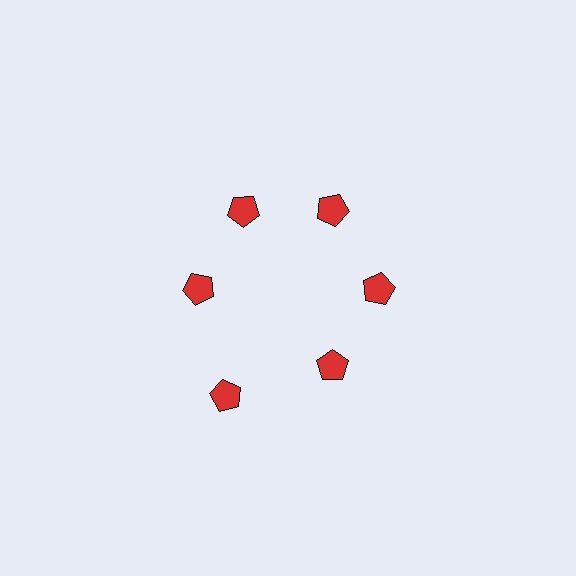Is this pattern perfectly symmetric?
No. The 6 red pentagons are arranged in a ring, but one element near the 7 o'clock position is pushed outward from the center, breaking the 6-fold rotational symmetry.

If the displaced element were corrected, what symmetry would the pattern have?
It would have 6-fold rotational symmetry — the pattern would map onto itself every 60 degrees.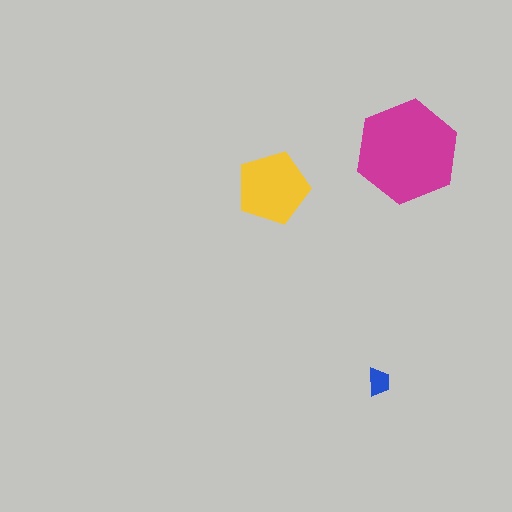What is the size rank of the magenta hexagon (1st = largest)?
1st.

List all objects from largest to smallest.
The magenta hexagon, the yellow pentagon, the blue trapezoid.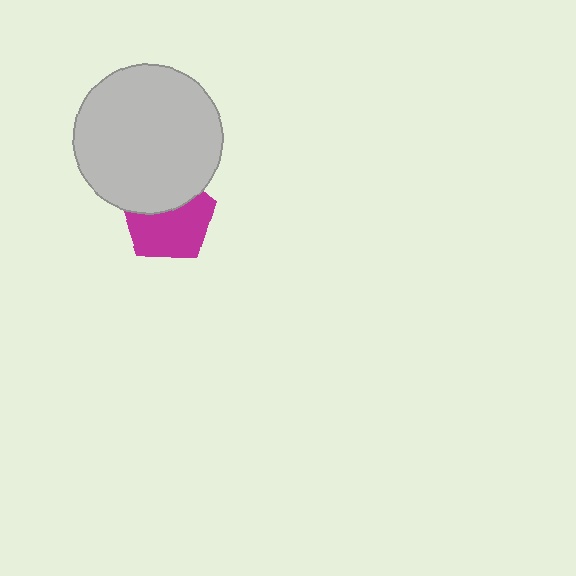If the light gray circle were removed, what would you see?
You would see the complete magenta pentagon.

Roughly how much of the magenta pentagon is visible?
About half of it is visible (roughly 61%).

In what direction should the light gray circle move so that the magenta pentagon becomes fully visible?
The light gray circle should move up. That is the shortest direction to clear the overlap and leave the magenta pentagon fully visible.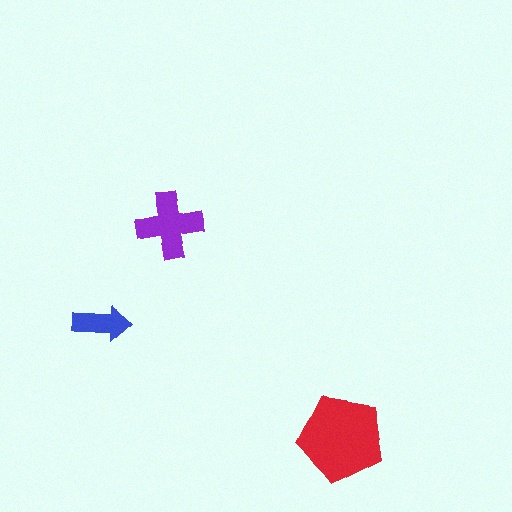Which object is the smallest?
The blue arrow.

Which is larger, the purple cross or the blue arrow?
The purple cross.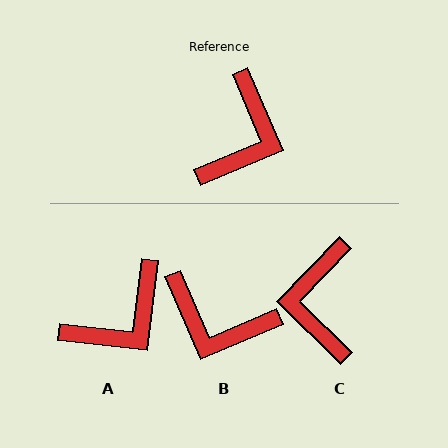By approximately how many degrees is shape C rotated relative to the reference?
Approximately 157 degrees clockwise.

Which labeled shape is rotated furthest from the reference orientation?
C, about 157 degrees away.